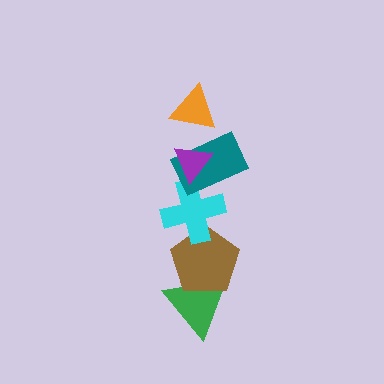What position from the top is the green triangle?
The green triangle is 6th from the top.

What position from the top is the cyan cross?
The cyan cross is 4th from the top.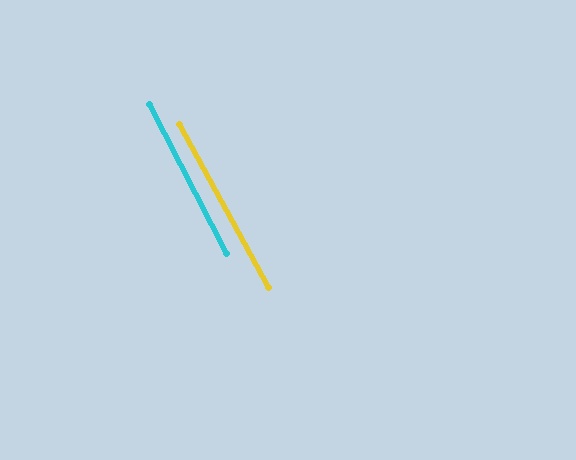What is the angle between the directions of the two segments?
Approximately 1 degree.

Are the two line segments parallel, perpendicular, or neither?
Parallel — their directions differ by only 1.2°.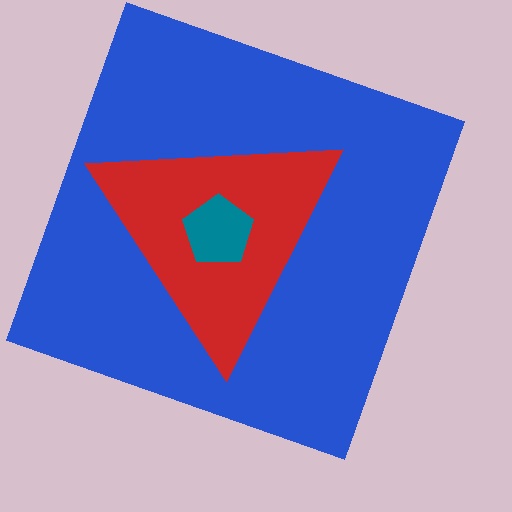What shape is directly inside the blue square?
The red triangle.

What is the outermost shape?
The blue square.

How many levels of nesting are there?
3.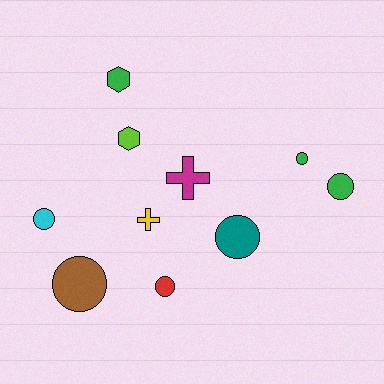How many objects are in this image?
There are 10 objects.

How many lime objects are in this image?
There is 1 lime object.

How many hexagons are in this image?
There are 2 hexagons.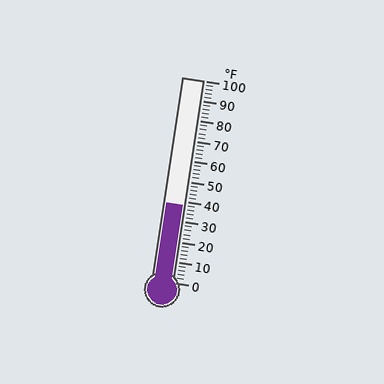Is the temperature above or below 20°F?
The temperature is above 20°F.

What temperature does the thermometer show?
The thermometer shows approximately 38°F.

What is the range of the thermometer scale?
The thermometer scale ranges from 0°F to 100°F.